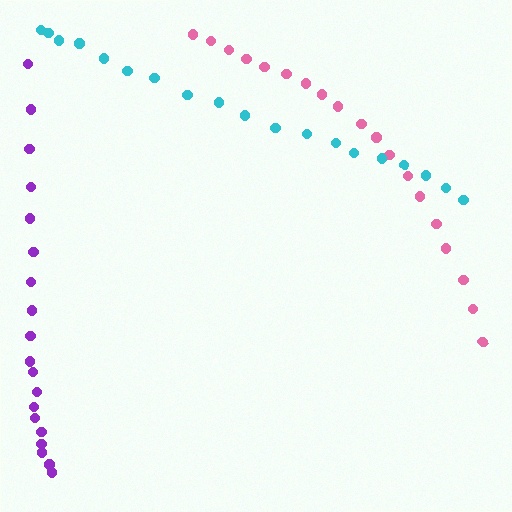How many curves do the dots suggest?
There are 3 distinct paths.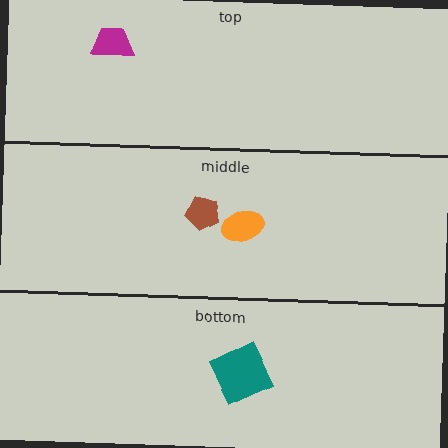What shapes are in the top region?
The magenta trapezoid.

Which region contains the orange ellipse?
The middle region.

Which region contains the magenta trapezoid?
The top region.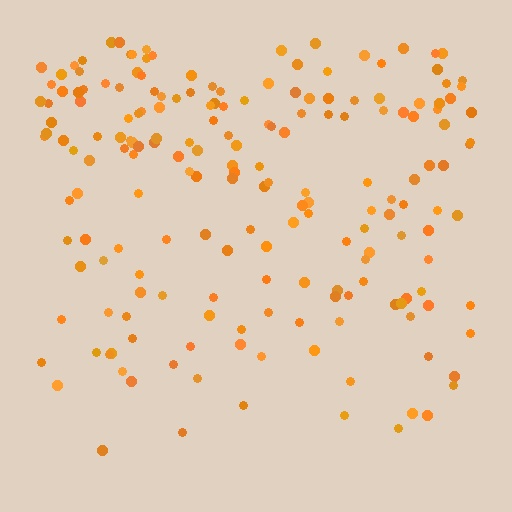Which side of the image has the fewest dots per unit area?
The bottom.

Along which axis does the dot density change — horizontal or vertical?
Vertical.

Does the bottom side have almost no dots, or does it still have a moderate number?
Still a moderate number, just noticeably fewer than the top.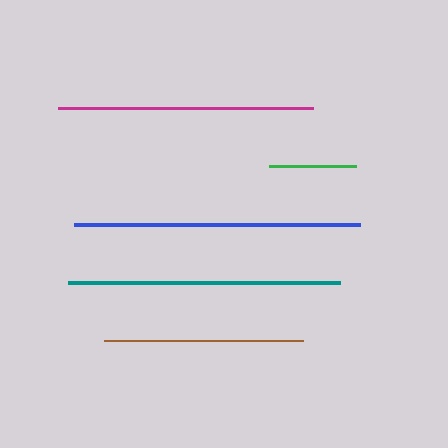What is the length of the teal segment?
The teal segment is approximately 272 pixels long.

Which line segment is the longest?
The blue line is the longest at approximately 285 pixels.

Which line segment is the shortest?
The green line is the shortest at approximately 87 pixels.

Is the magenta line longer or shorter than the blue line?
The blue line is longer than the magenta line.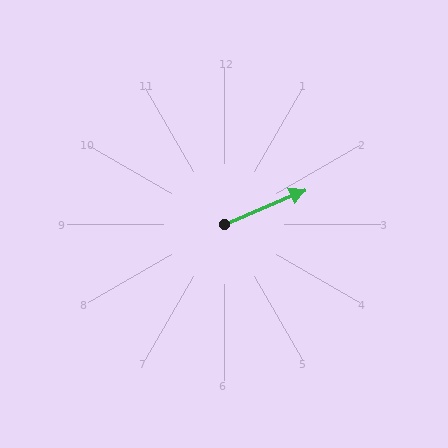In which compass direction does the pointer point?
Northeast.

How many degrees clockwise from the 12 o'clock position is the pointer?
Approximately 67 degrees.